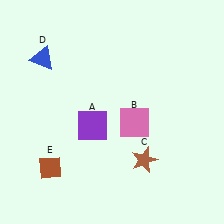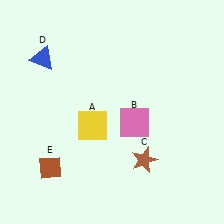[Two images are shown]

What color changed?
The square (A) changed from purple in Image 1 to yellow in Image 2.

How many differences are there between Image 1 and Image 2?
There is 1 difference between the two images.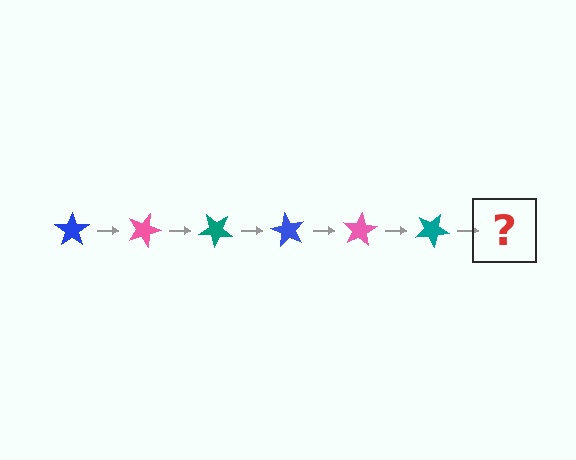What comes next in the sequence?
The next element should be a blue star, rotated 120 degrees from the start.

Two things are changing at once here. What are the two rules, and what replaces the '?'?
The two rules are that it rotates 20 degrees each step and the color cycles through blue, pink, and teal. The '?' should be a blue star, rotated 120 degrees from the start.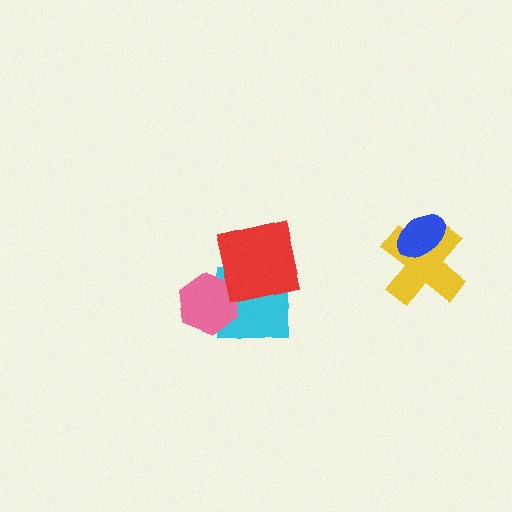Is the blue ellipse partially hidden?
No, no other shape covers it.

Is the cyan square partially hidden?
Yes, it is partially covered by another shape.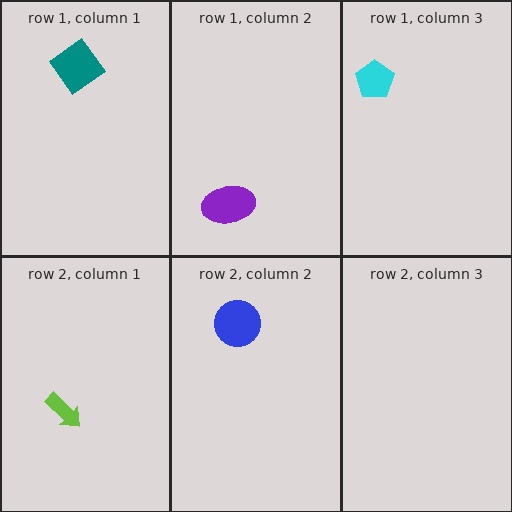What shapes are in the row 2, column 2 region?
The blue circle.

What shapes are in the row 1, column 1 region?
The teal diamond.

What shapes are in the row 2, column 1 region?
The lime arrow.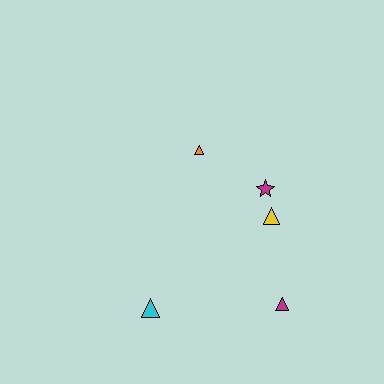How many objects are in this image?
There are 5 objects.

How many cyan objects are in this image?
There is 1 cyan object.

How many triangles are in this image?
There are 4 triangles.